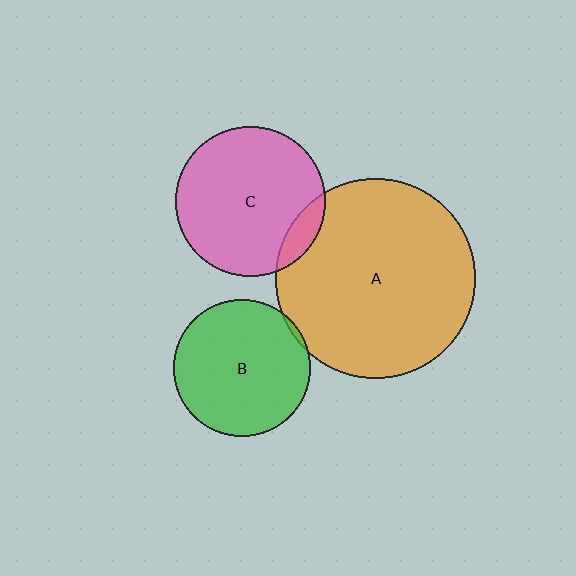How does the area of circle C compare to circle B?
Approximately 1.2 times.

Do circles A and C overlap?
Yes.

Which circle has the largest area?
Circle A (orange).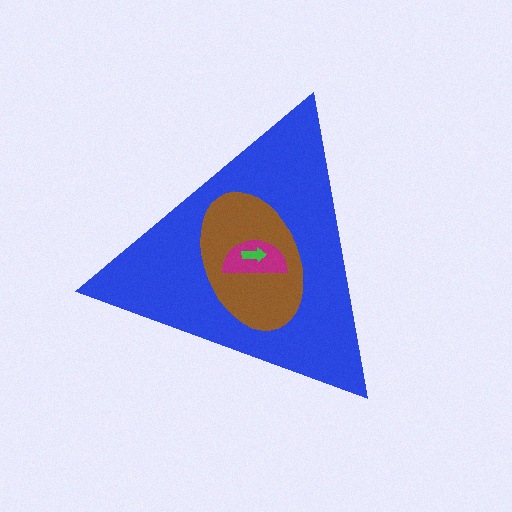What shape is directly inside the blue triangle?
The brown ellipse.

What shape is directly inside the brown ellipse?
The magenta semicircle.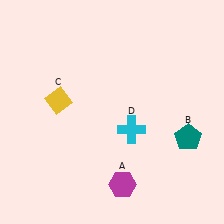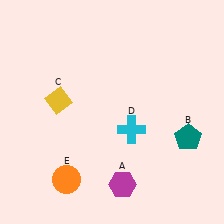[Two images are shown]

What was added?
An orange circle (E) was added in Image 2.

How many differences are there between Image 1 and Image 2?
There is 1 difference between the two images.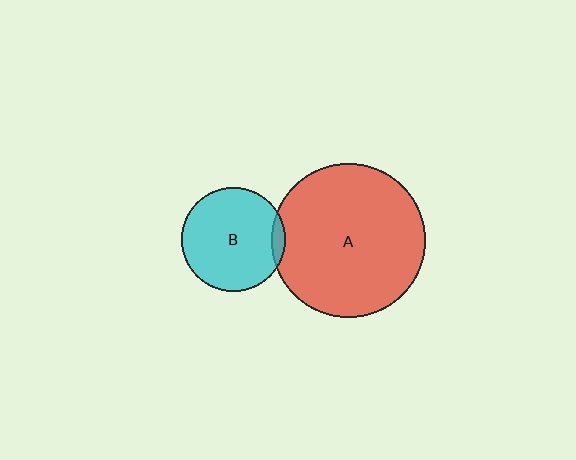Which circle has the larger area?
Circle A (red).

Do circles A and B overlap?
Yes.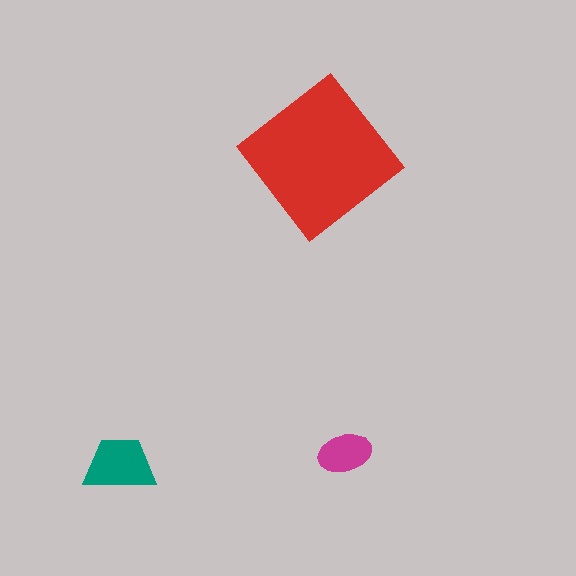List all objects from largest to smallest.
The red diamond, the teal trapezoid, the magenta ellipse.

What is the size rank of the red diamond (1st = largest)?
1st.